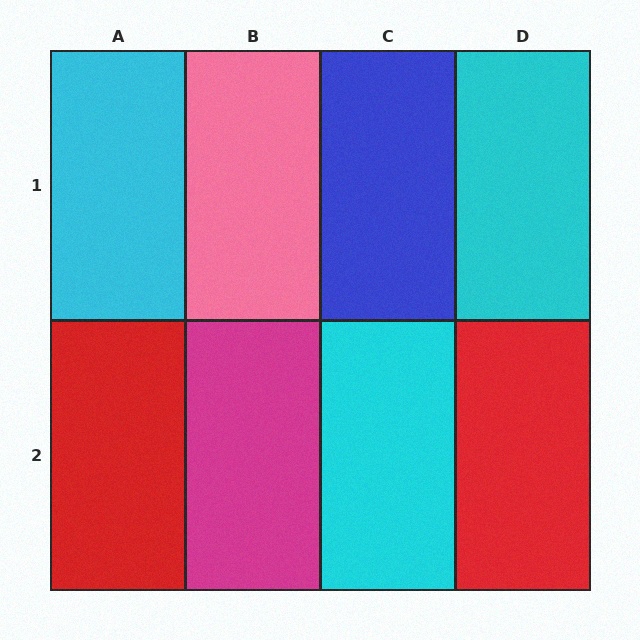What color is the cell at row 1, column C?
Blue.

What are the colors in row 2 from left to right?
Red, magenta, cyan, red.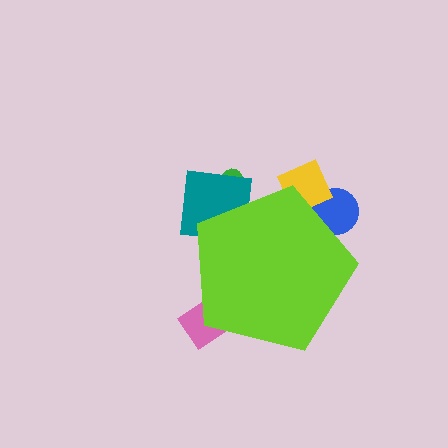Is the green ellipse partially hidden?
Yes, the green ellipse is partially hidden behind the lime pentagon.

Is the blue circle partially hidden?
Yes, the blue circle is partially hidden behind the lime pentagon.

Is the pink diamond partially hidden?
Yes, the pink diamond is partially hidden behind the lime pentagon.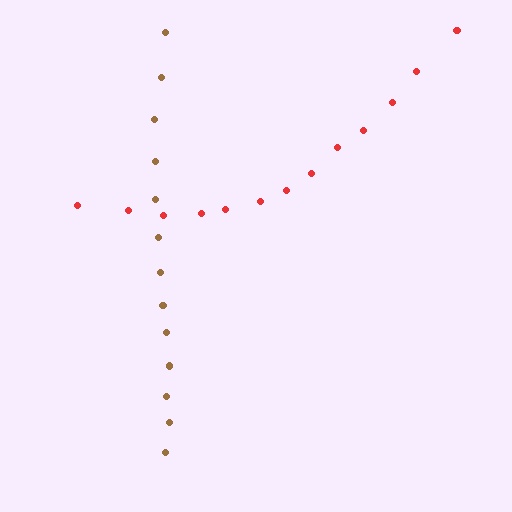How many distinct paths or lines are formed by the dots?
There are 2 distinct paths.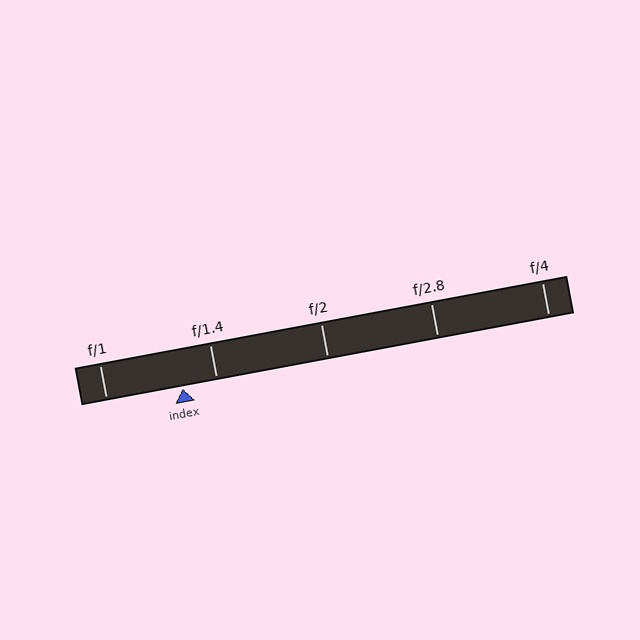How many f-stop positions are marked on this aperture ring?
There are 5 f-stop positions marked.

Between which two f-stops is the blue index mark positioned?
The index mark is between f/1 and f/1.4.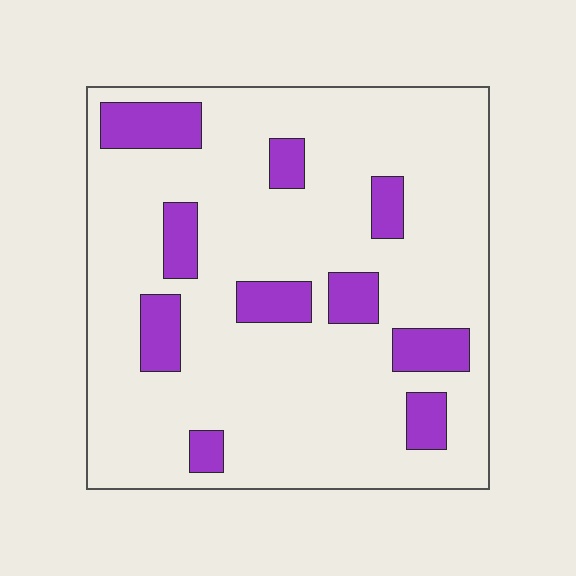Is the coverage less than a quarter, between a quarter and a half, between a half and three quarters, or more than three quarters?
Less than a quarter.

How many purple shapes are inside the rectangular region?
10.